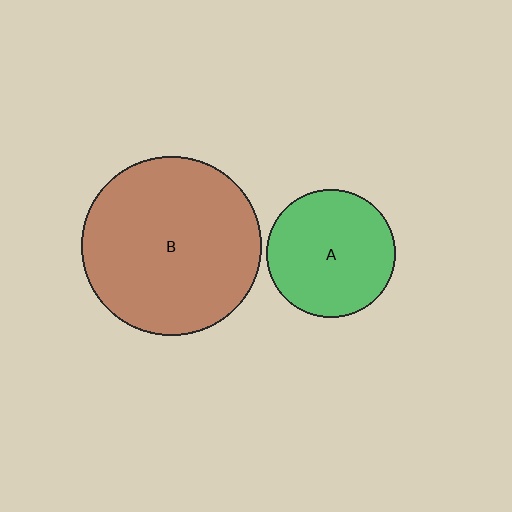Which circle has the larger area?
Circle B (brown).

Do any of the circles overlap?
No, none of the circles overlap.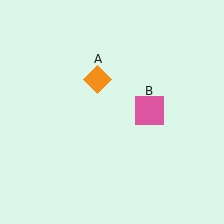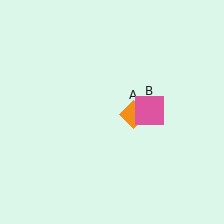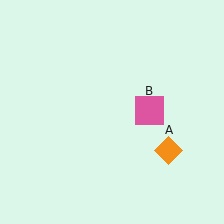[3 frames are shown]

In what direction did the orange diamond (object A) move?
The orange diamond (object A) moved down and to the right.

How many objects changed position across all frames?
1 object changed position: orange diamond (object A).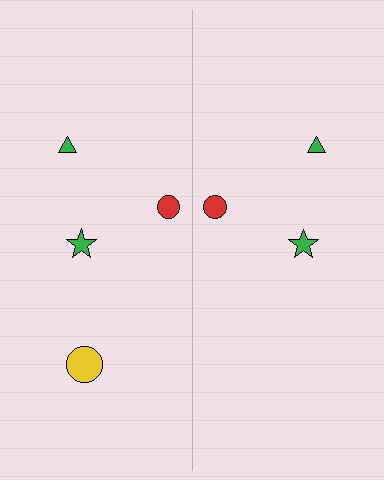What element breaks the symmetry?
A yellow circle is missing from the right side.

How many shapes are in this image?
There are 7 shapes in this image.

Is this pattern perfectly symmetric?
No, the pattern is not perfectly symmetric. A yellow circle is missing from the right side.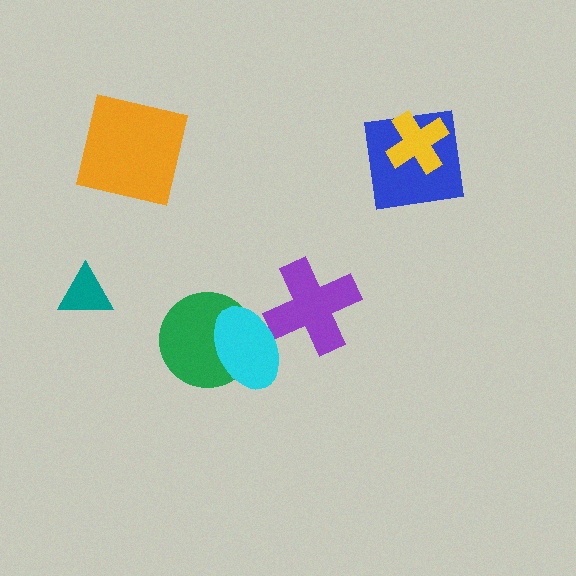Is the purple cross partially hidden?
Yes, it is partially covered by another shape.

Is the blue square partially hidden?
Yes, it is partially covered by another shape.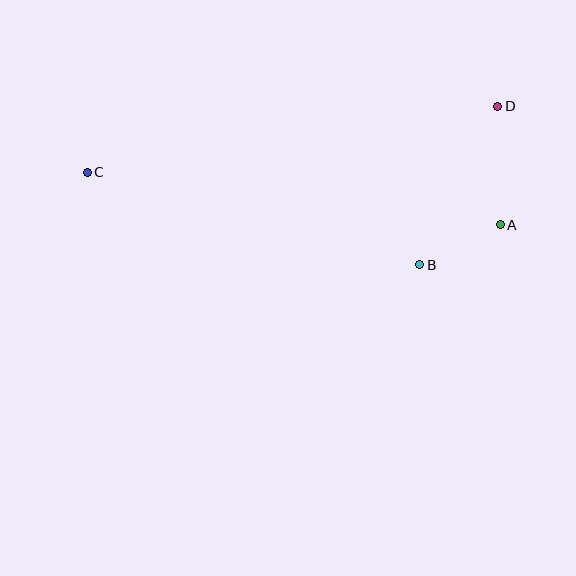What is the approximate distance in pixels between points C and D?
The distance between C and D is approximately 416 pixels.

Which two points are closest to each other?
Points A and B are closest to each other.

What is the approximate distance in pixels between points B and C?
The distance between B and C is approximately 345 pixels.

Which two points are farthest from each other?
Points A and C are farthest from each other.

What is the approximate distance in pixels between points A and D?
The distance between A and D is approximately 118 pixels.